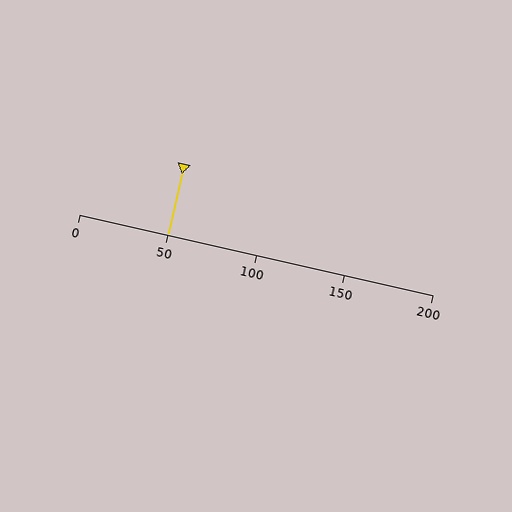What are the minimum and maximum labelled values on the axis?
The axis runs from 0 to 200.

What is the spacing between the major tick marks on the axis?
The major ticks are spaced 50 apart.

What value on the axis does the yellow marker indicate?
The marker indicates approximately 50.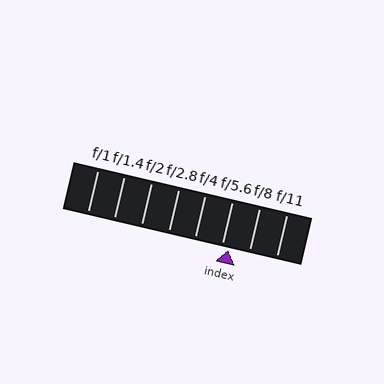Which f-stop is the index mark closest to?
The index mark is closest to f/5.6.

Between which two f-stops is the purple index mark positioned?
The index mark is between f/5.6 and f/8.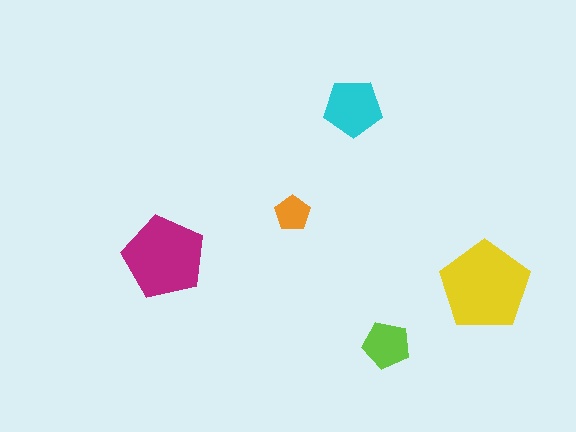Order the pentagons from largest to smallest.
the yellow one, the magenta one, the cyan one, the lime one, the orange one.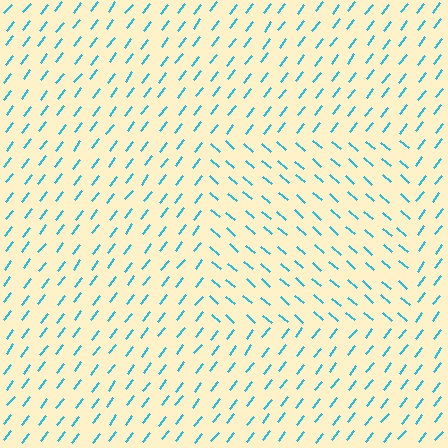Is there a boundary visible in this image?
Yes, there is a texture boundary formed by a change in line orientation.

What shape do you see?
I see a rectangle.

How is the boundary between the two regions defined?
The boundary is defined purely by a change in line orientation (approximately 87 degrees difference). All lines are the same color and thickness.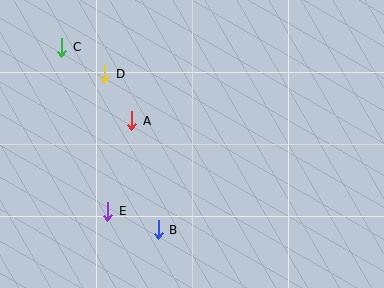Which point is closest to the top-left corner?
Point C is closest to the top-left corner.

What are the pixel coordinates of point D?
Point D is at (105, 74).